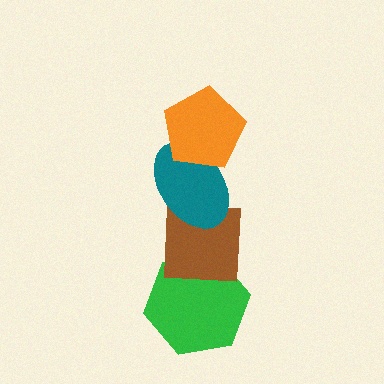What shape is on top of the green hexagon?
The brown square is on top of the green hexagon.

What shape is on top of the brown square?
The teal ellipse is on top of the brown square.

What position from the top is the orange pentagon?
The orange pentagon is 1st from the top.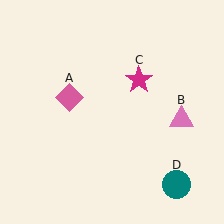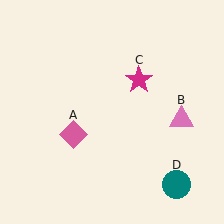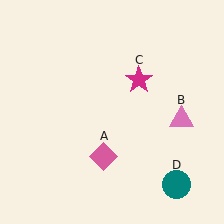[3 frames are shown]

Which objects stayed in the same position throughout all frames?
Pink triangle (object B) and magenta star (object C) and teal circle (object D) remained stationary.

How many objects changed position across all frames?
1 object changed position: pink diamond (object A).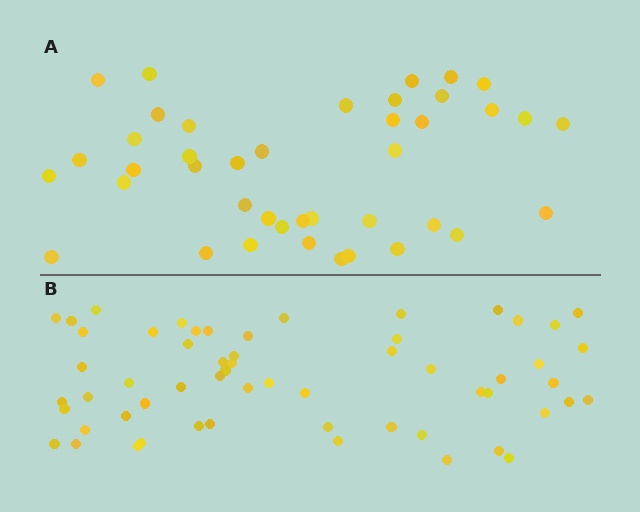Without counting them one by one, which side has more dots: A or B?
Region B (the bottom region) has more dots.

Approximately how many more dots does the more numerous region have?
Region B has approximately 15 more dots than region A.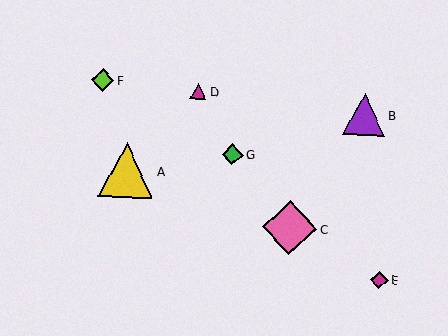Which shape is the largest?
The pink diamond (labeled C) is the largest.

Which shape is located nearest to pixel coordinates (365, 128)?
The purple triangle (labeled B) at (364, 115) is nearest to that location.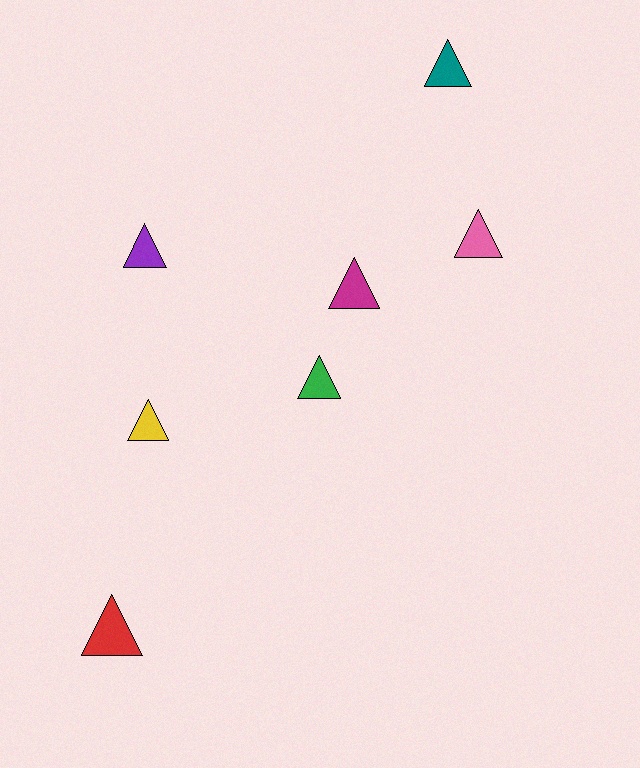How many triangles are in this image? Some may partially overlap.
There are 7 triangles.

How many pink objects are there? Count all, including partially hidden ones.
There is 1 pink object.